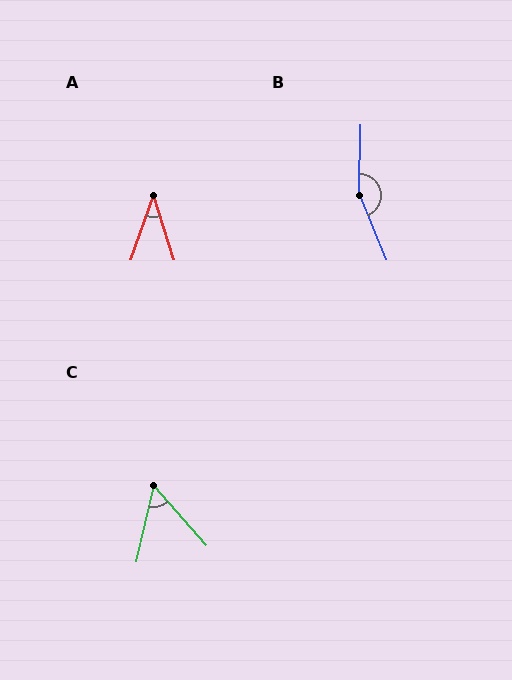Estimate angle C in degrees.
Approximately 54 degrees.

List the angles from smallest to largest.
A (37°), C (54°), B (156°).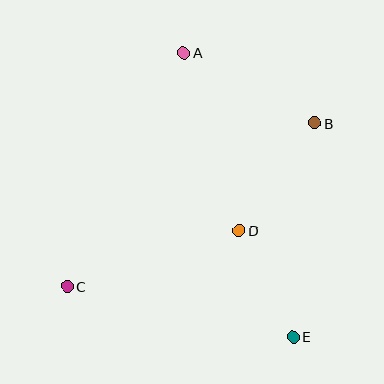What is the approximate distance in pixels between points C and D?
The distance between C and D is approximately 181 pixels.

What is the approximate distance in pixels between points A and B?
The distance between A and B is approximately 148 pixels.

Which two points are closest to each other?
Points D and E are closest to each other.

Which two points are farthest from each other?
Points A and E are farthest from each other.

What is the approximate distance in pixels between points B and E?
The distance between B and E is approximately 215 pixels.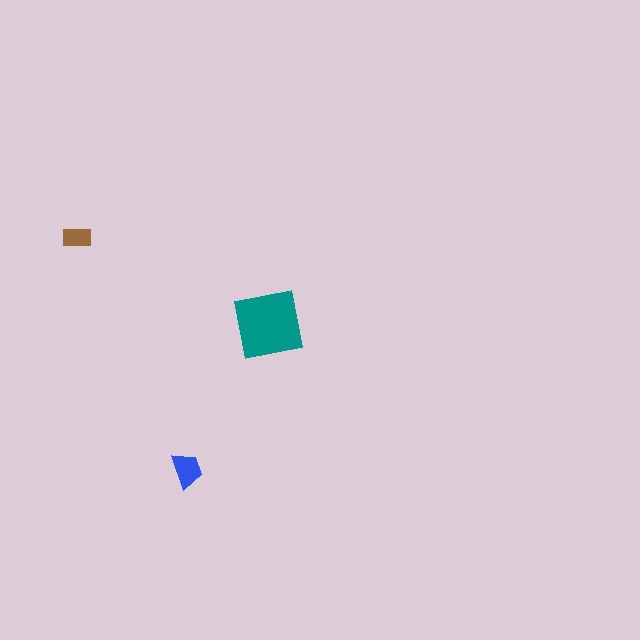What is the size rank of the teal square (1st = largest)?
1st.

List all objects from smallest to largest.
The brown rectangle, the blue trapezoid, the teal square.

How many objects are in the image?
There are 3 objects in the image.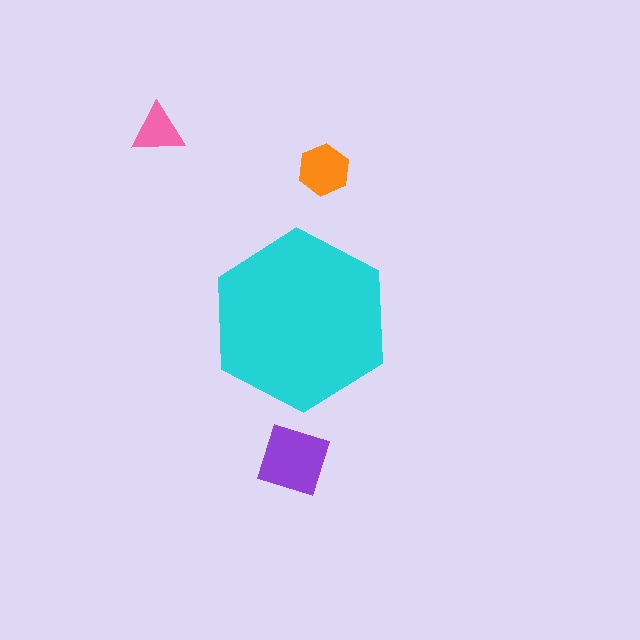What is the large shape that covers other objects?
A cyan hexagon.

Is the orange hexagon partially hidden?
No, the orange hexagon is fully visible.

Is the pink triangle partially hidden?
No, the pink triangle is fully visible.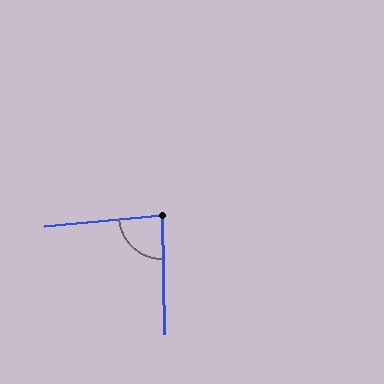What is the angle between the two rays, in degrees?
Approximately 86 degrees.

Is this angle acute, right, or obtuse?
It is approximately a right angle.